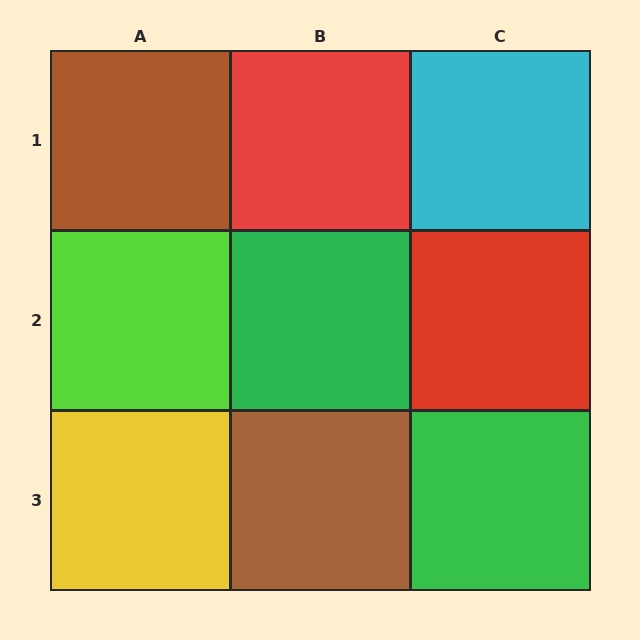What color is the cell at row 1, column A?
Brown.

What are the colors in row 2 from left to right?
Lime, green, red.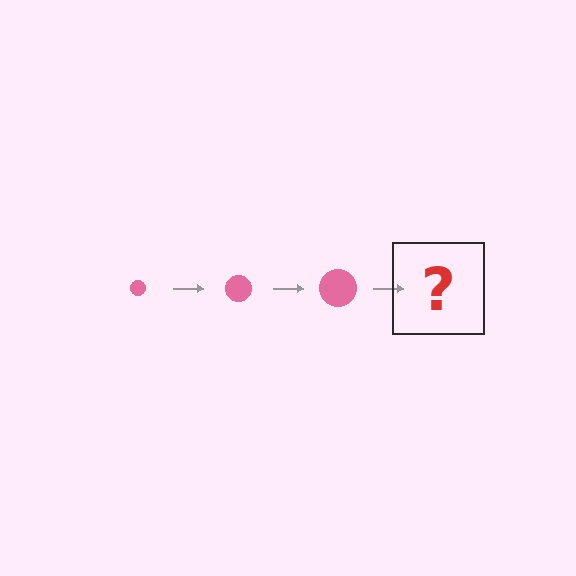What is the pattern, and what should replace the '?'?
The pattern is that the circle gets progressively larger each step. The '?' should be a pink circle, larger than the previous one.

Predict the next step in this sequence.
The next step is a pink circle, larger than the previous one.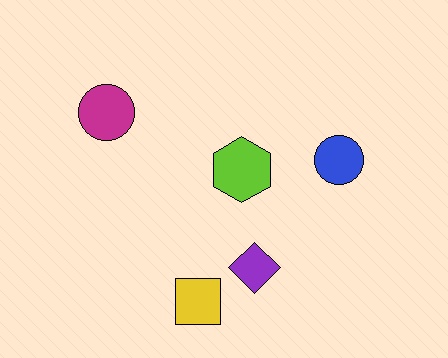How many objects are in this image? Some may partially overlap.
There are 5 objects.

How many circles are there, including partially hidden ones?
There are 2 circles.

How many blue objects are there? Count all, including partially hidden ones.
There is 1 blue object.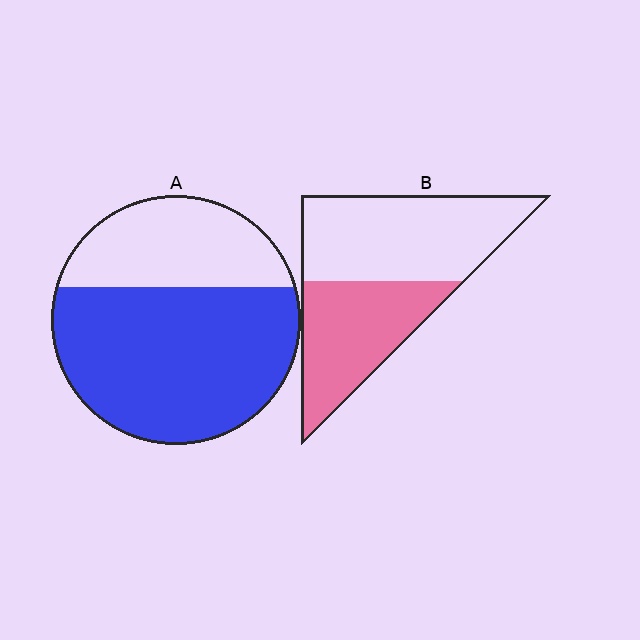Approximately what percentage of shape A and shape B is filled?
A is approximately 65% and B is approximately 45%.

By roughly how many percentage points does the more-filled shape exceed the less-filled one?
By roughly 25 percentage points (A over B).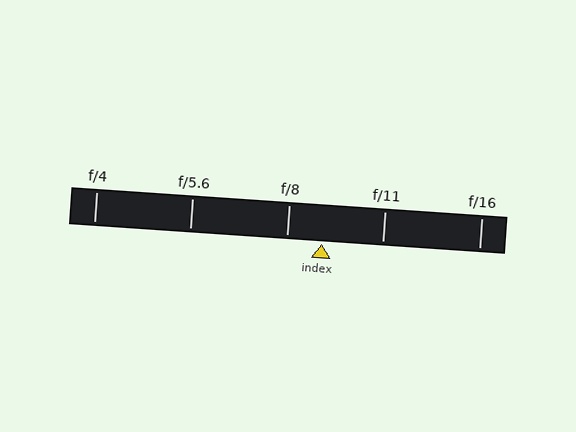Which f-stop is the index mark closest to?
The index mark is closest to f/8.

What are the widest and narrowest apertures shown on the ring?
The widest aperture shown is f/4 and the narrowest is f/16.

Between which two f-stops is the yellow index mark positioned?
The index mark is between f/8 and f/11.